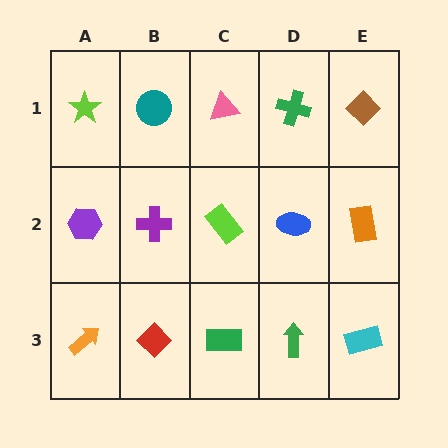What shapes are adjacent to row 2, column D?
A green cross (row 1, column D), a green arrow (row 3, column D), a lime rectangle (row 2, column C), an orange rectangle (row 2, column E).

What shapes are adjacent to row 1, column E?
An orange rectangle (row 2, column E), a green cross (row 1, column D).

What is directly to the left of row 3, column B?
An orange arrow.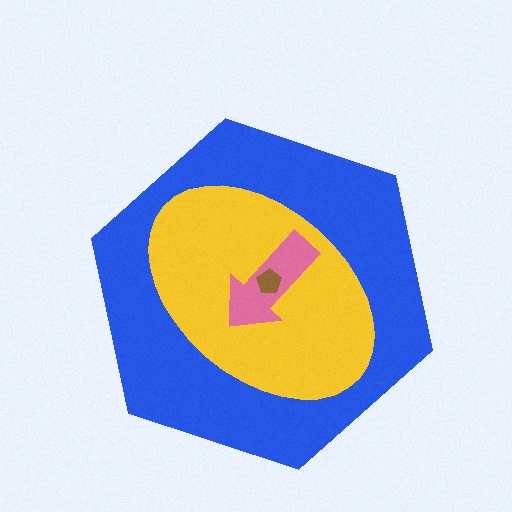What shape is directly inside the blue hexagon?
The yellow ellipse.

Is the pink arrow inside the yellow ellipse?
Yes.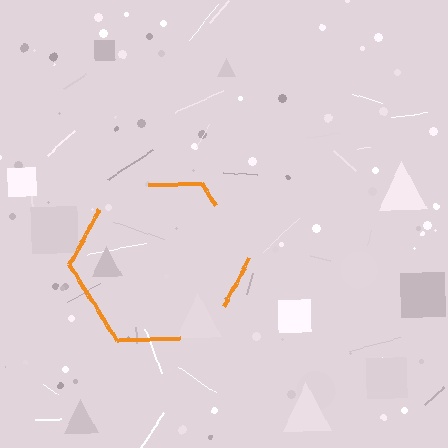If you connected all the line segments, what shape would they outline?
They would outline a hexagon.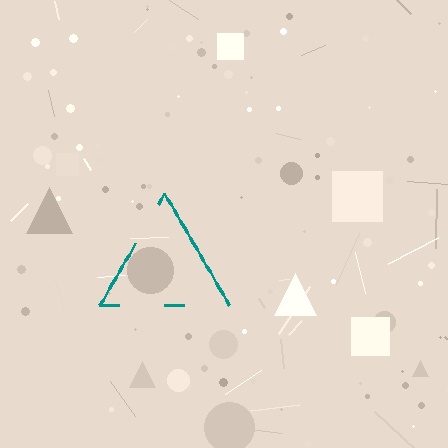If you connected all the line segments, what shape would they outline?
They would outline a triangle.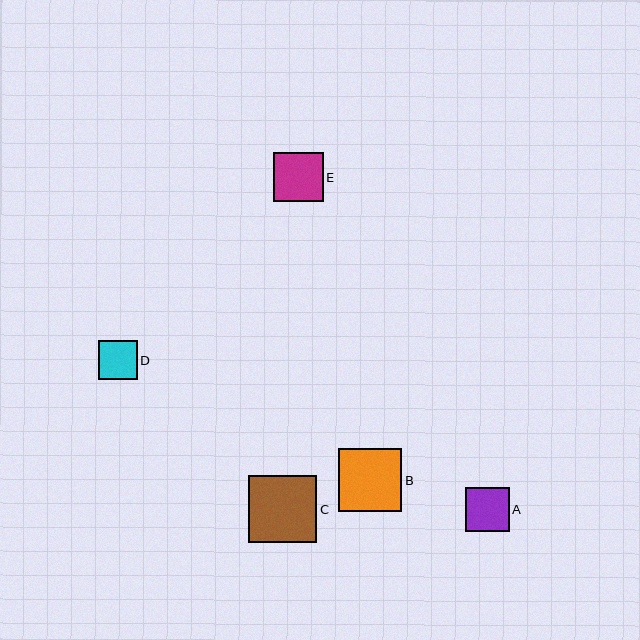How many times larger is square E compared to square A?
Square E is approximately 1.1 times the size of square A.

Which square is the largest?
Square C is the largest with a size of approximately 68 pixels.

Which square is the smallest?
Square D is the smallest with a size of approximately 39 pixels.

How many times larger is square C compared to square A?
Square C is approximately 1.6 times the size of square A.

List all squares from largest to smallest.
From largest to smallest: C, B, E, A, D.